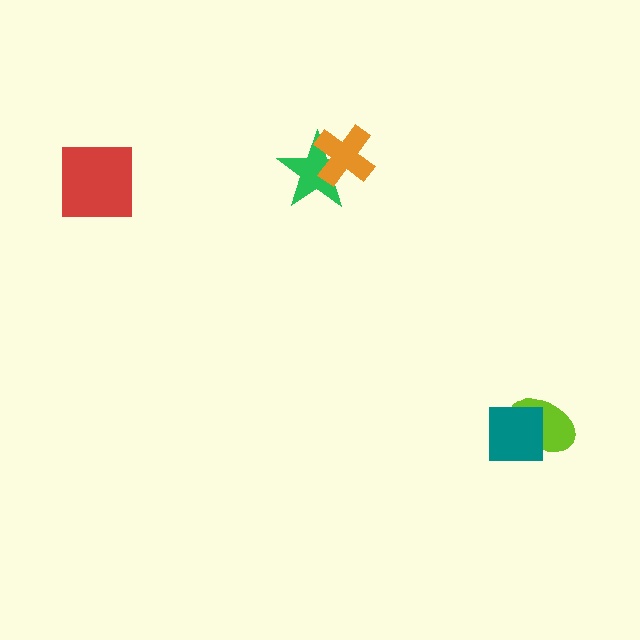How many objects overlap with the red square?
0 objects overlap with the red square.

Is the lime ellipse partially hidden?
Yes, it is partially covered by another shape.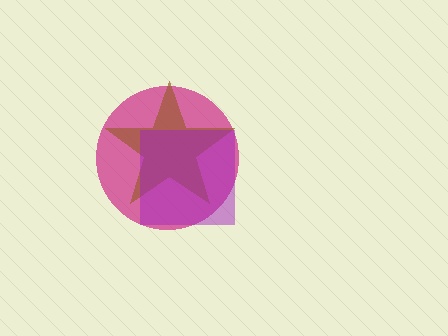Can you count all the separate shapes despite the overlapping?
Yes, there are 3 separate shapes.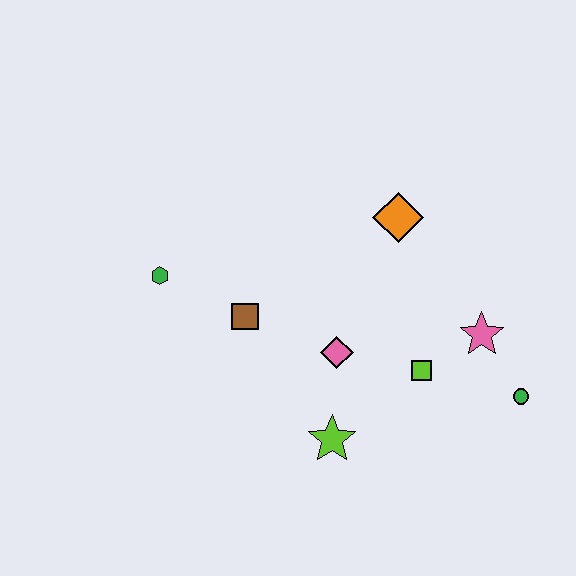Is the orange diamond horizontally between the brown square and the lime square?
Yes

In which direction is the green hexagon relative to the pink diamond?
The green hexagon is to the left of the pink diamond.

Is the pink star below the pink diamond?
No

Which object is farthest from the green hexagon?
The green circle is farthest from the green hexagon.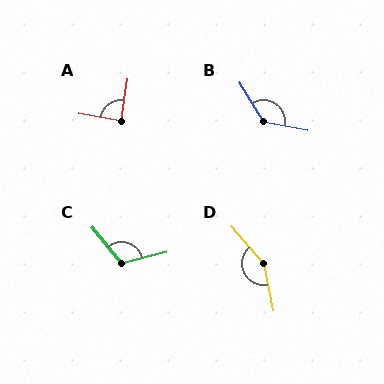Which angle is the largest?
D, at approximately 150 degrees.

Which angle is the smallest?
A, at approximately 88 degrees.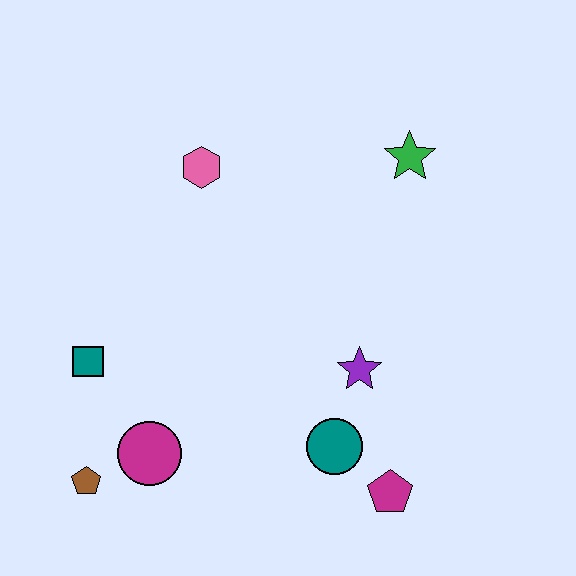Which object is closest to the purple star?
The teal circle is closest to the purple star.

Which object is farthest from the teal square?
The green star is farthest from the teal square.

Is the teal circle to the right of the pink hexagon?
Yes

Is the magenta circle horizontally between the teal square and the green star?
Yes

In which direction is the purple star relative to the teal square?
The purple star is to the right of the teal square.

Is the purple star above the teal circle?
Yes